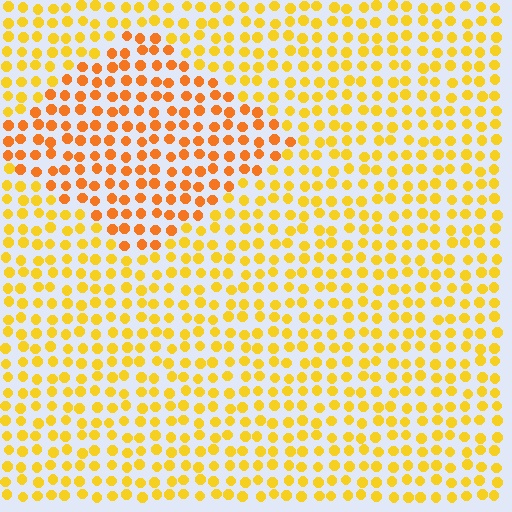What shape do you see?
I see a diamond.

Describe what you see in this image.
The image is filled with small yellow elements in a uniform arrangement. A diamond-shaped region is visible where the elements are tinted to a slightly different hue, forming a subtle color boundary.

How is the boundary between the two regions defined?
The boundary is defined purely by a slight shift in hue (about 25 degrees). Spacing, size, and orientation are identical on both sides.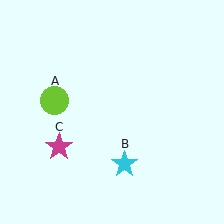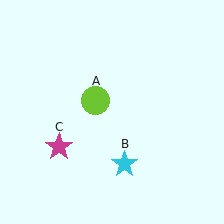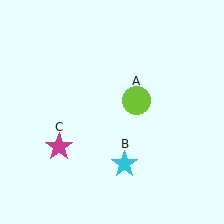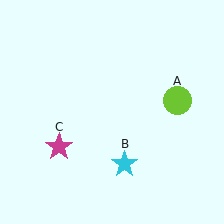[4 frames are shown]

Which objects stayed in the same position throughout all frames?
Cyan star (object B) and magenta star (object C) remained stationary.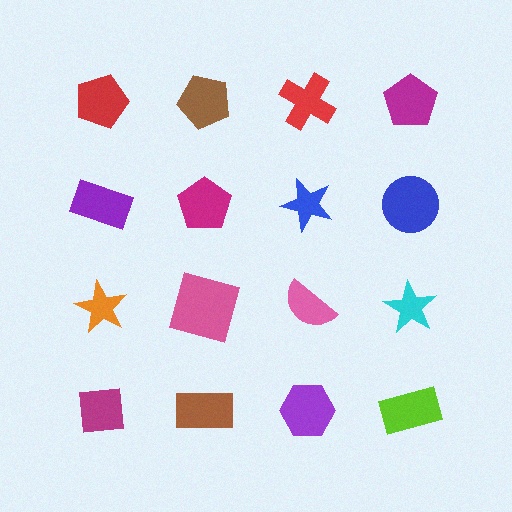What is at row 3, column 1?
An orange star.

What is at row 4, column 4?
A lime rectangle.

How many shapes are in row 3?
4 shapes.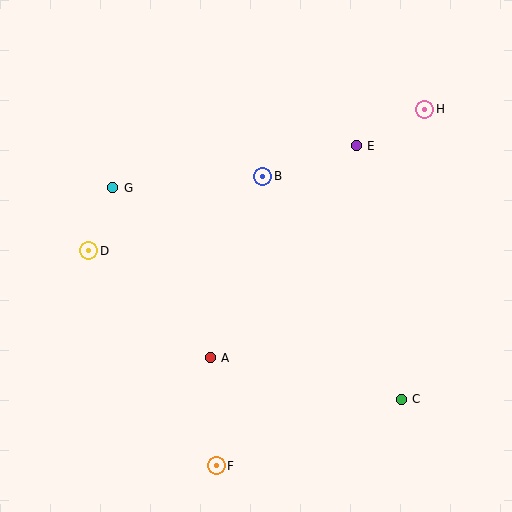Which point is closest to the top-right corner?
Point H is closest to the top-right corner.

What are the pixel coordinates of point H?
Point H is at (425, 109).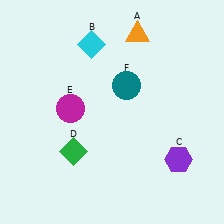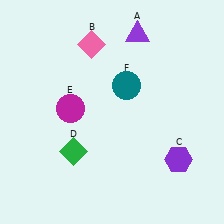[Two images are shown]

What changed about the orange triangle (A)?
In Image 1, A is orange. In Image 2, it changed to purple.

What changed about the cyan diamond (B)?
In Image 1, B is cyan. In Image 2, it changed to pink.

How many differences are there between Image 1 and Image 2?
There are 2 differences between the two images.